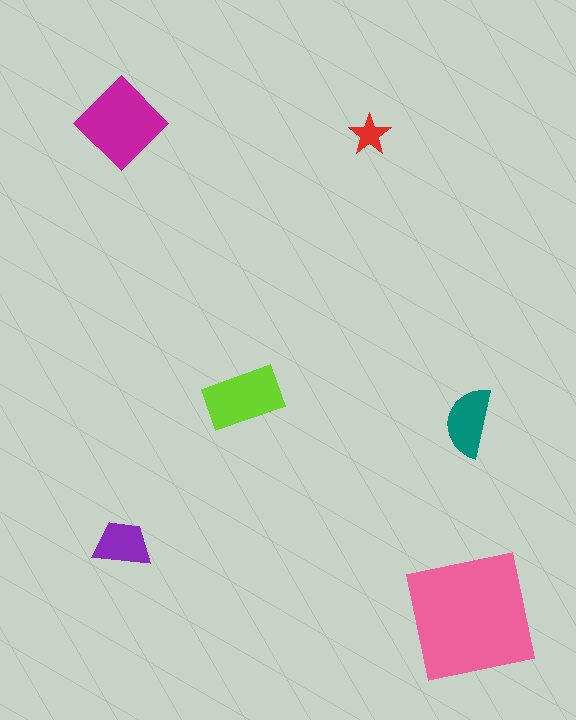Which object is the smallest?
The red star.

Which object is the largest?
The pink square.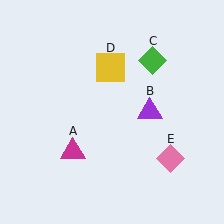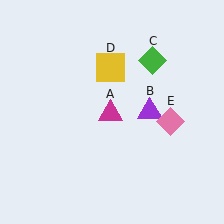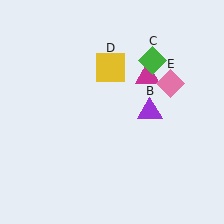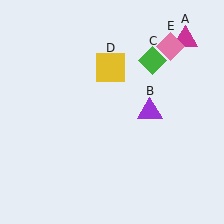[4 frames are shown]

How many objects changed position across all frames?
2 objects changed position: magenta triangle (object A), pink diamond (object E).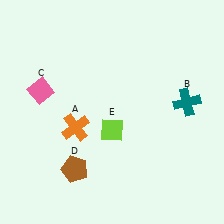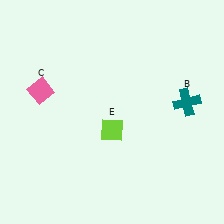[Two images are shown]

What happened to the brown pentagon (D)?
The brown pentagon (D) was removed in Image 2. It was in the bottom-left area of Image 1.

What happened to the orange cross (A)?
The orange cross (A) was removed in Image 2. It was in the bottom-left area of Image 1.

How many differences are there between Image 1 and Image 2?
There are 2 differences between the two images.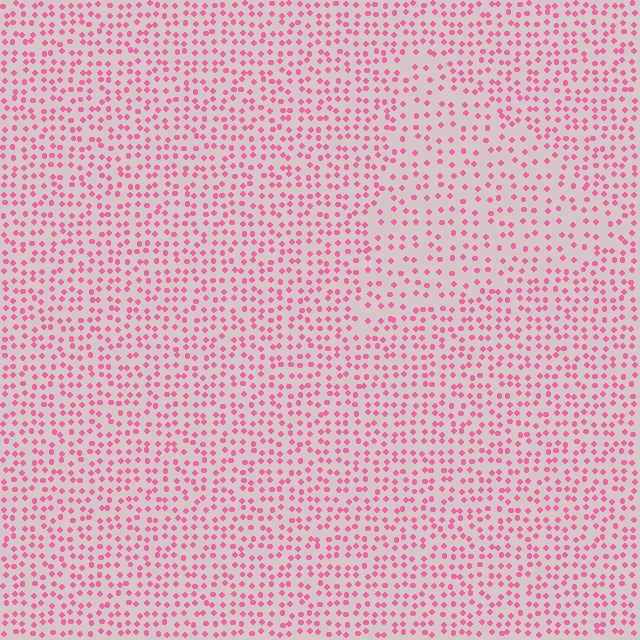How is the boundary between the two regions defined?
The boundary is defined by a change in element density (approximately 1.6x ratio). All elements are the same color, size, and shape.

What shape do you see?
I see a triangle.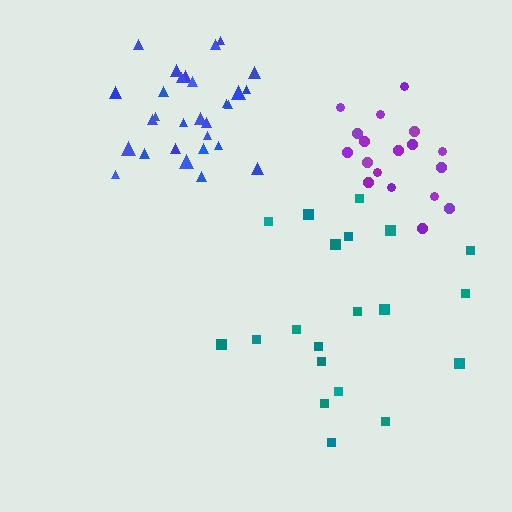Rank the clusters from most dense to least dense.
purple, blue, teal.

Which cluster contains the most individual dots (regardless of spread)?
Blue (29).